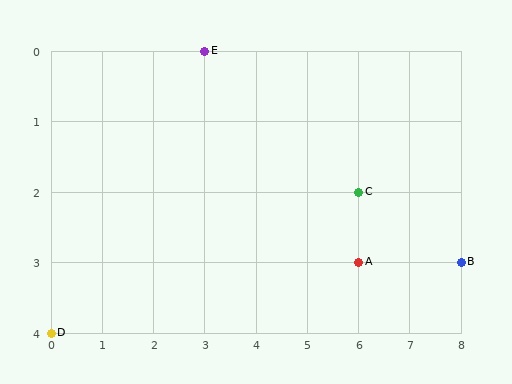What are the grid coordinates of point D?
Point D is at grid coordinates (0, 4).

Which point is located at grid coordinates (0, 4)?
Point D is at (0, 4).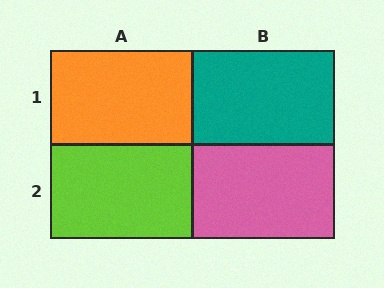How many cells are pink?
1 cell is pink.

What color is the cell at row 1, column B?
Teal.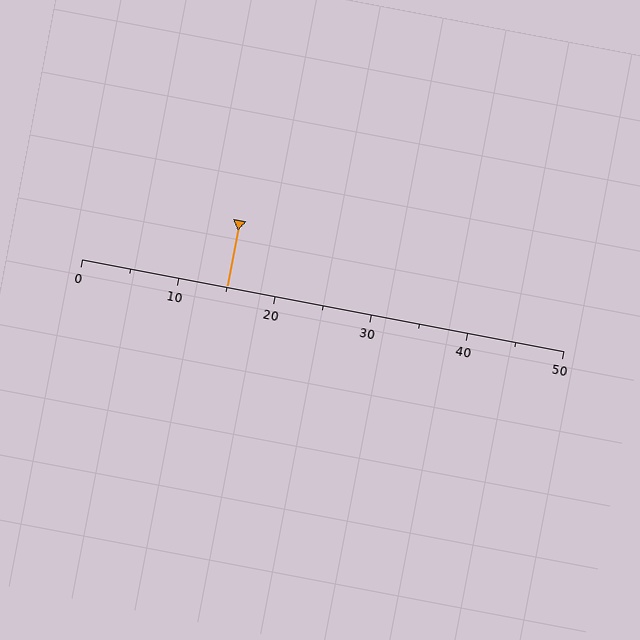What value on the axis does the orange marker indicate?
The marker indicates approximately 15.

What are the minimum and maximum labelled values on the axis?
The axis runs from 0 to 50.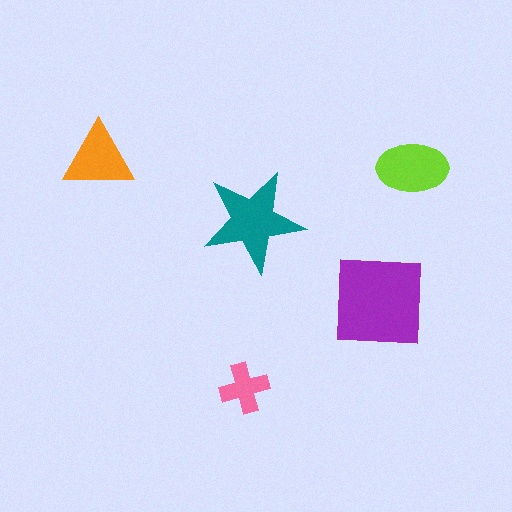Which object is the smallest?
The pink cross.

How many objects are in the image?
There are 5 objects in the image.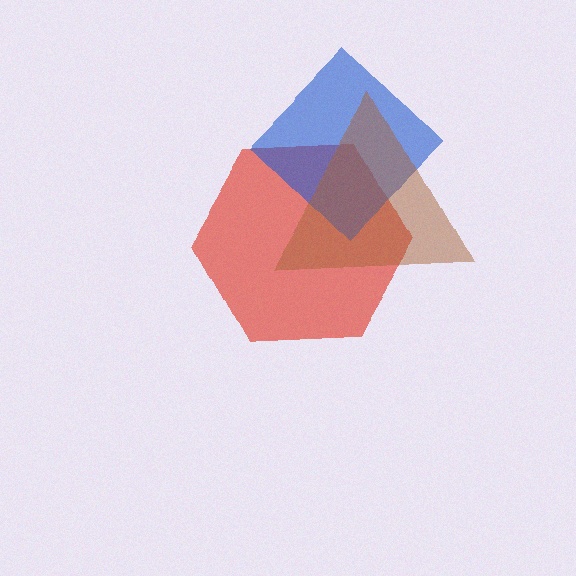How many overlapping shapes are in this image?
There are 3 overlapping shapes in the image.